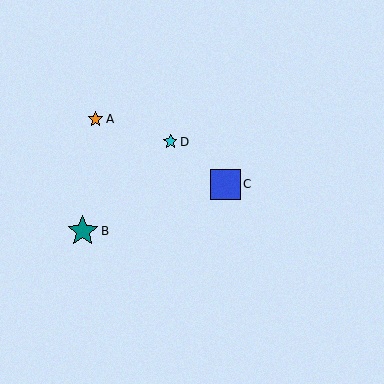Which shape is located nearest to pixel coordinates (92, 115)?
The orange star (labeled A) at (95, 119) is nearest to that location.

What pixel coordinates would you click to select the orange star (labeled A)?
Click at (95, 119) to select the orange star A.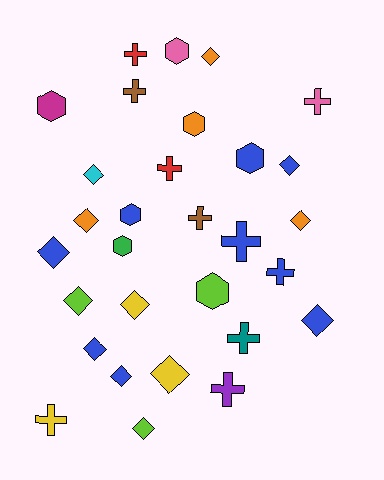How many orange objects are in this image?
There are 4 orange objects.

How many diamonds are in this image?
There are 13 diamonds.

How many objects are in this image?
There are 30 objects.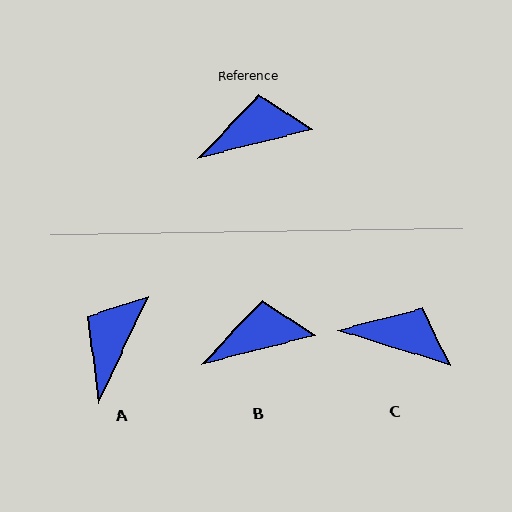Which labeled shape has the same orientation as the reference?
B.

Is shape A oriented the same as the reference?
No, it is off by about 51 degrees.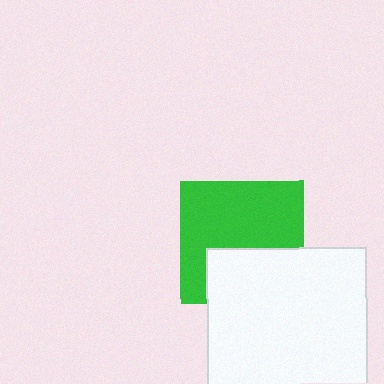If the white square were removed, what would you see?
You would see the complete green square.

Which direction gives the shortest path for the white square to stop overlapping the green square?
Moving down gives the shortest separation.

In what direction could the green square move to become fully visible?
The green square could move up. That would shift it out from behind the white square entirely.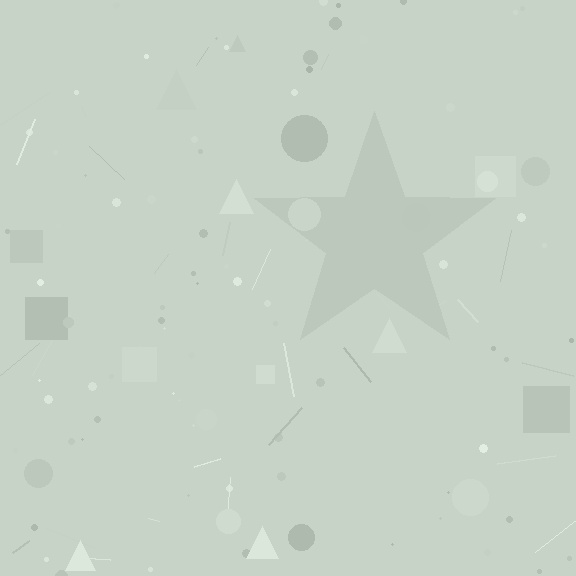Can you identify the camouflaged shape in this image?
The camouflaged shape is a star.